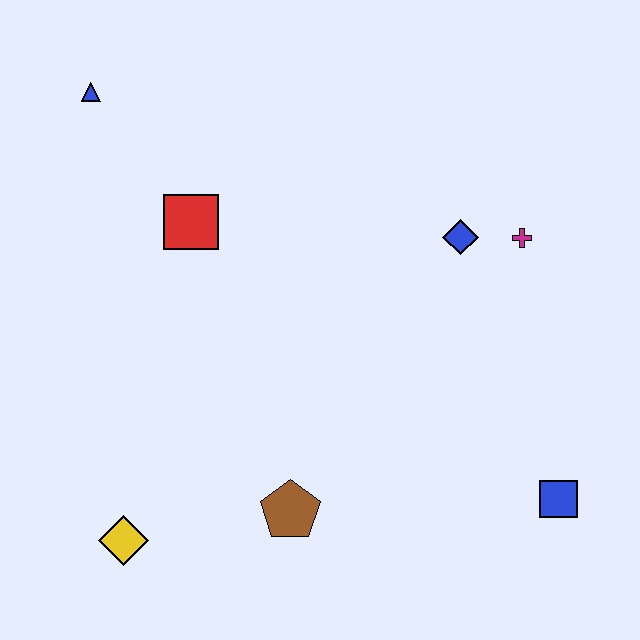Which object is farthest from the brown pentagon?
The blue triangle is farthest from the brown pentagon.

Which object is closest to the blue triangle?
The red square is closest to the blue triangle.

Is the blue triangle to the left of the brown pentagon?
Yes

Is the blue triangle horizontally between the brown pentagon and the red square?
No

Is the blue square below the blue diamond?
Yes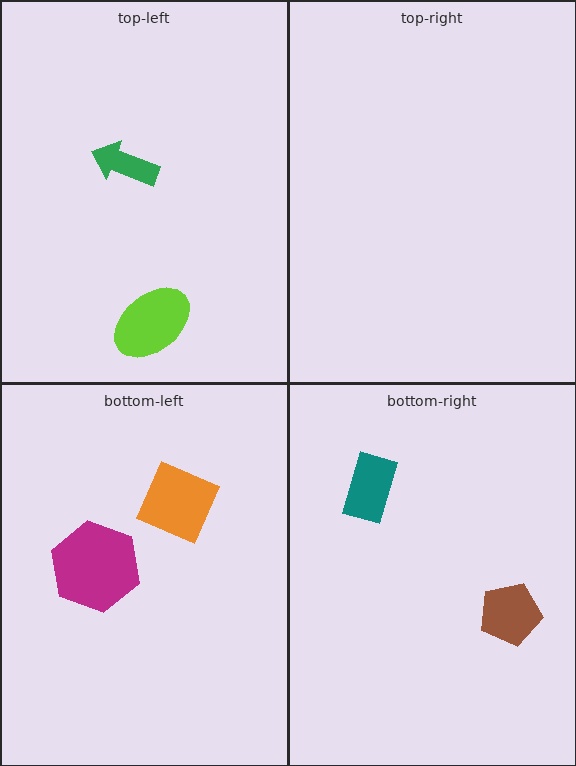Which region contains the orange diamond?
The bottom-left region.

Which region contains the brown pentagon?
The bottom-right region.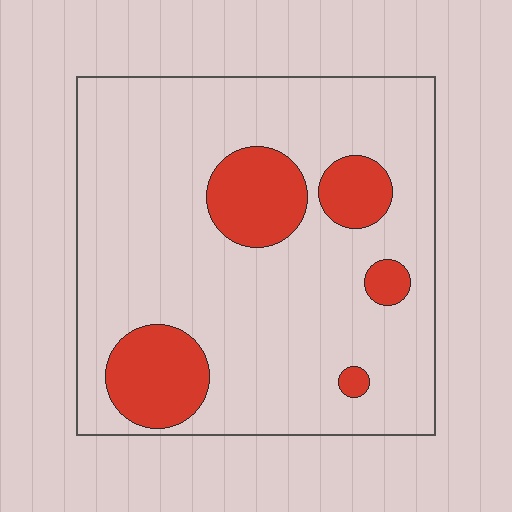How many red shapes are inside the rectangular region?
5.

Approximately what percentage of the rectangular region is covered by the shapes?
Approximately 20%.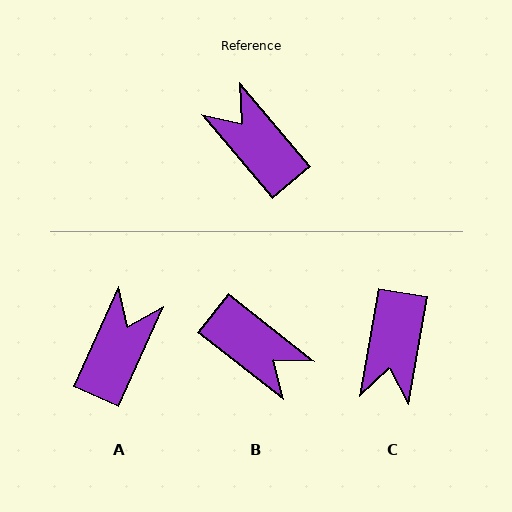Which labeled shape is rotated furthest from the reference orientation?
B, about 168 degrees away.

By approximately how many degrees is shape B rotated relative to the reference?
Approximately 168 degrees clockwise.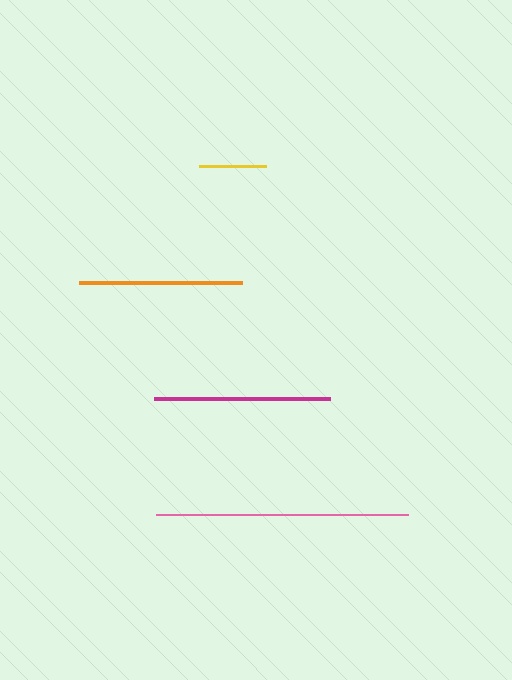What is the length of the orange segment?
The orange segment is approximately 163 pixels long.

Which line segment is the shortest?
The yellow line is the shortest at approximately 67 pixels.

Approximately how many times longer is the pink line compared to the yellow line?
The pink line is approximately 3.7 times the length of the yellow line.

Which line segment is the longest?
The pink line is the longest at approximately 252 pixels.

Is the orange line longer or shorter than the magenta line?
The magenta line is longer than the orange line.